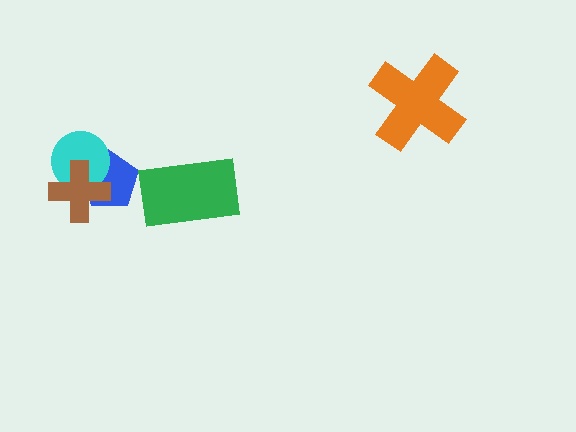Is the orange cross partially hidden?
No, no other shape covers it.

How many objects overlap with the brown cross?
2 objects overlap with the brown cross.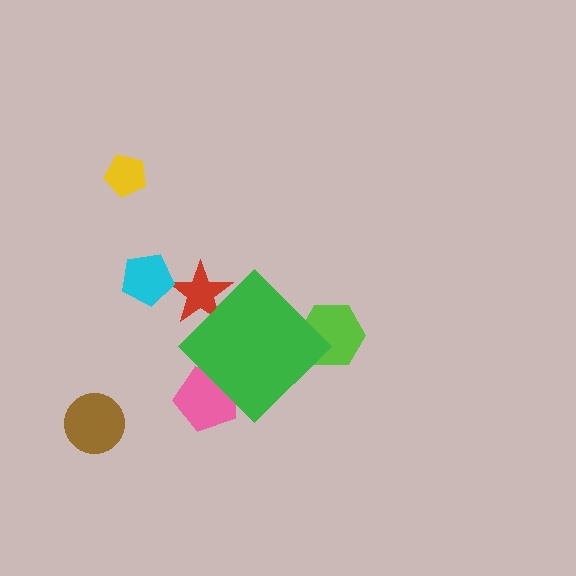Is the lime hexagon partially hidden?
Yes, the lime hexagon is partially hidden behind the green diamond.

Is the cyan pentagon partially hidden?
No, the cyan pentagon is fully visible.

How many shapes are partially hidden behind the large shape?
3 shapes are partially hidden.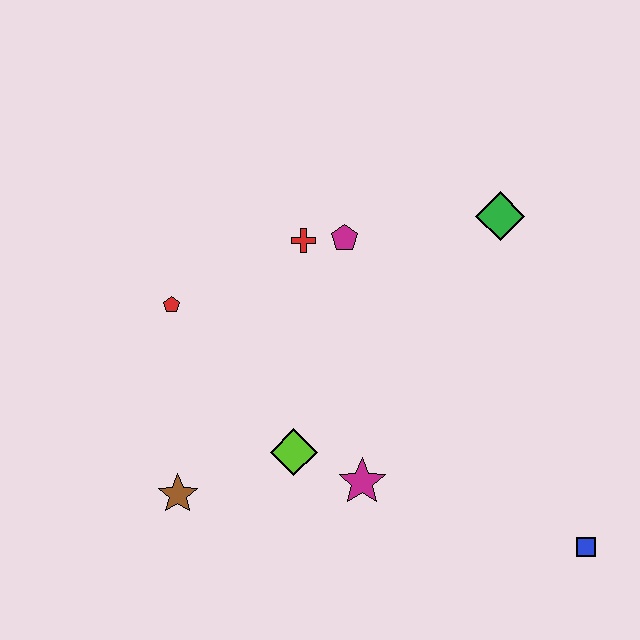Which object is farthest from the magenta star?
The green diamond is farthest from the magenta star.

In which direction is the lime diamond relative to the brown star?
The lime diamond is to the right of the brown star.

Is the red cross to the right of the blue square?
No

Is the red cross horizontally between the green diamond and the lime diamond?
Yes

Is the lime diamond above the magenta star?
Yes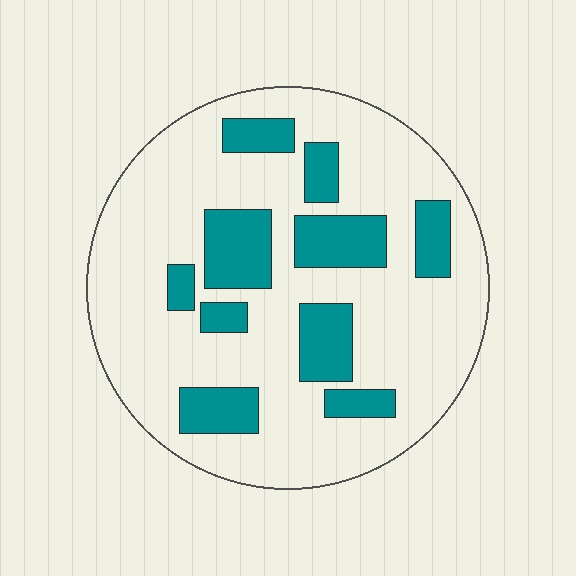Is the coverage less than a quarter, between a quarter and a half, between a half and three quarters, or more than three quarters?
Less than a quarter.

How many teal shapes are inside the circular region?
10.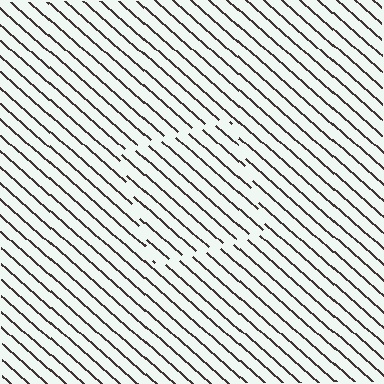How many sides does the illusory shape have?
4 sides — the line-ends trace a square.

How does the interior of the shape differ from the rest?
The interior of the shape contains the same grating, shifted by half a period — the contour is defined by the phase discontinuity where line-ends from the inner and outer gratings abut.